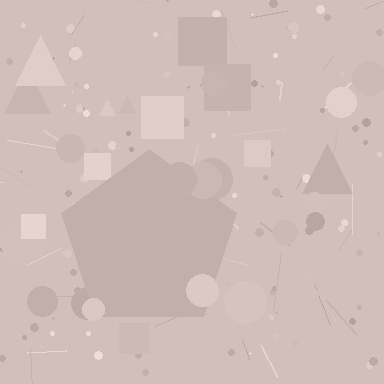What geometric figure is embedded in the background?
A pentagon is embedded in the background.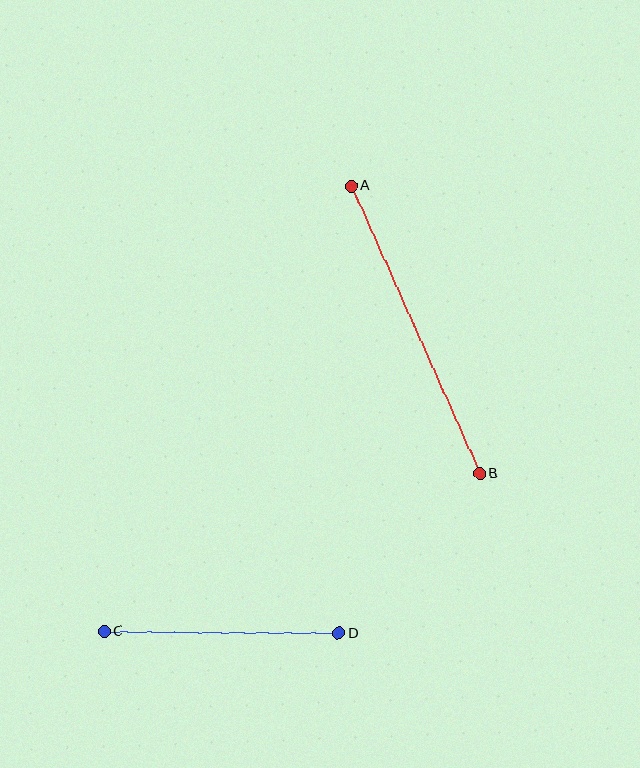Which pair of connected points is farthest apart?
Points A and B are farthest apart.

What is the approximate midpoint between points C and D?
The midpoint is at approximately (222, 632) pixels.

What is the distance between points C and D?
The distance is approximately 234 pixels.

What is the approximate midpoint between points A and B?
The midpoint is at approximately (415, 330) pixels.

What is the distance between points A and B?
The distance is approximately 315 pixels.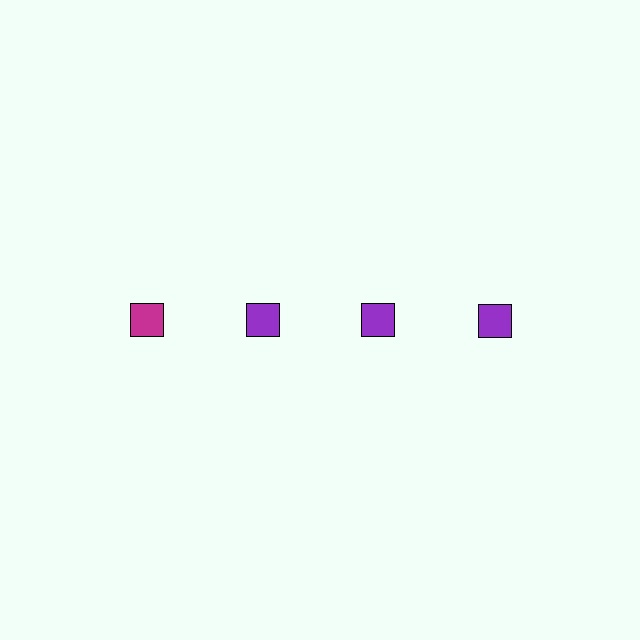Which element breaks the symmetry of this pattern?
The magenta square in the top row, leftmost column breaks the symmetry. All other shapes are purple squares.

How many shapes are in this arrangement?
There are 4 shapes arranged in a grid pattern.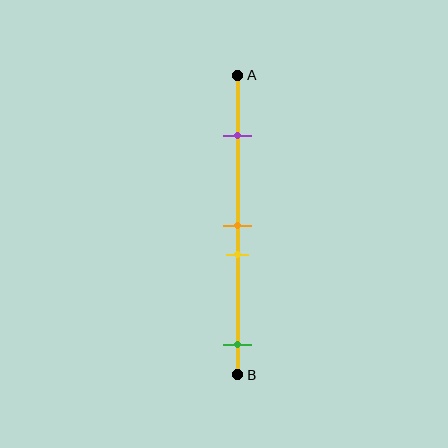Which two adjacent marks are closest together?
The orange and yellow marks are the closest adjacent pair.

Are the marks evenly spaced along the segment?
No, the marks are not evenly spaced.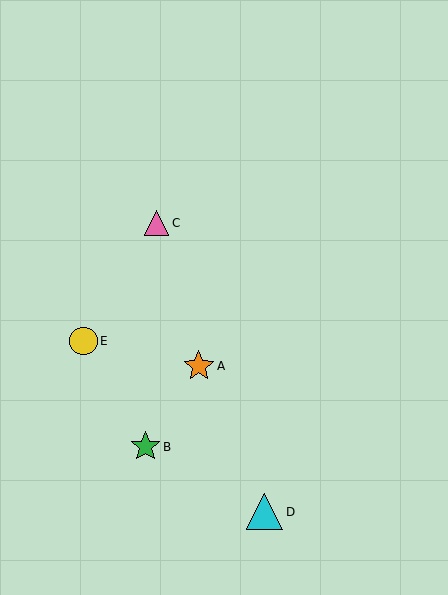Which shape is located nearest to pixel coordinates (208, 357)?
The orange star (labeled A) at (199, 366) is nearest to that location.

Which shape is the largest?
The cyan triangle (labeled D) is the largest.